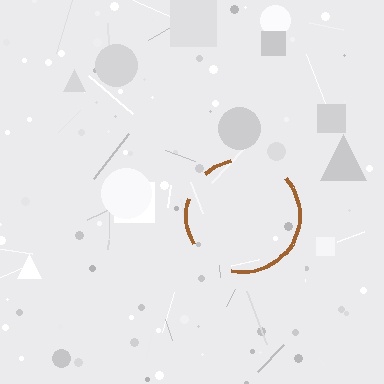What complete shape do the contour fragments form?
The contour fragments form a circle.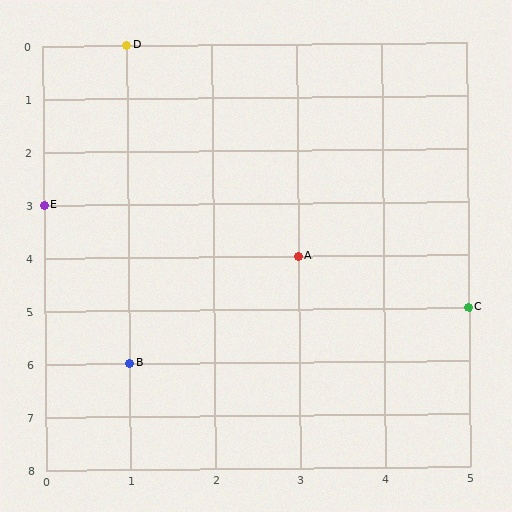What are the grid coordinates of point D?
Point D is at grid coordinates (1, 0).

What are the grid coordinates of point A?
Point A is at grid coordinates (3, 4).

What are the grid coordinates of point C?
Point C is at grid coordinates (5, 5).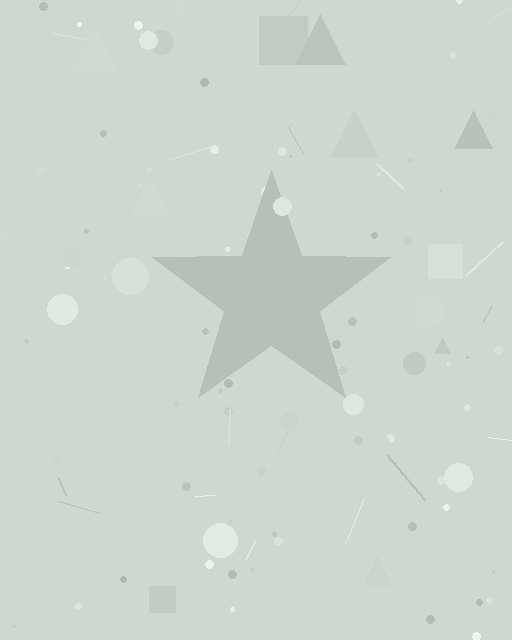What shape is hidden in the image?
A star is hidden in the image.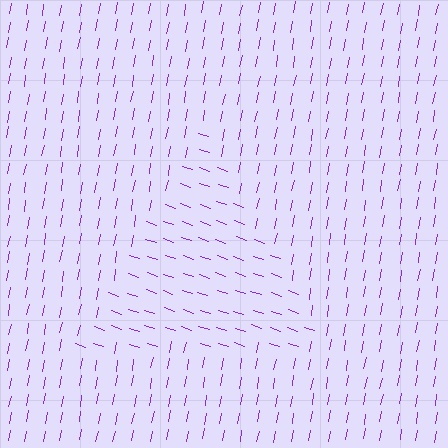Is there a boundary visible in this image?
Yes, there is a texture boundary formed by a change in line orientation.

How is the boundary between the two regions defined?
The boundary is defined purely by a change in line orientation (approximately 82 degrees difference). All lines are the same color and thickness.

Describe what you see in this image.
The image is filled with small purple line segments. A triangle region in the image has lines oriented differently from the surrounding lines, creating a visible texture boundary.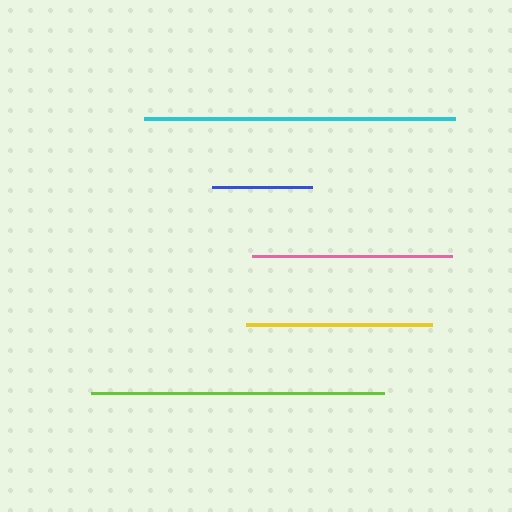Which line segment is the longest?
The cyan line is the longest at approximately 311 pixels.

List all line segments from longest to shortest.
From longest to shortest: cyan, lime, pink, yellow, blue.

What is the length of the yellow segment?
The yellow segment is approximately 186 pixels long.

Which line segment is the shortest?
The blue line is the shortest at approximately 100 pixels.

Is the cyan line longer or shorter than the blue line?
The cyan line is longer than the blue line.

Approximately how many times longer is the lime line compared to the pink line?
The lime line is approximately 1.5 times the length of the pink line.